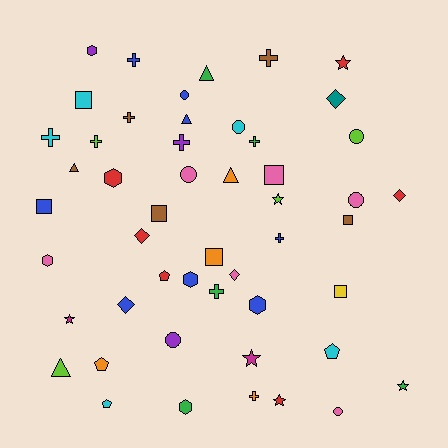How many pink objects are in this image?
There are 6 pink objects.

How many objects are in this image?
There are 50 objects.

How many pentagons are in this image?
There are 4 pentagons.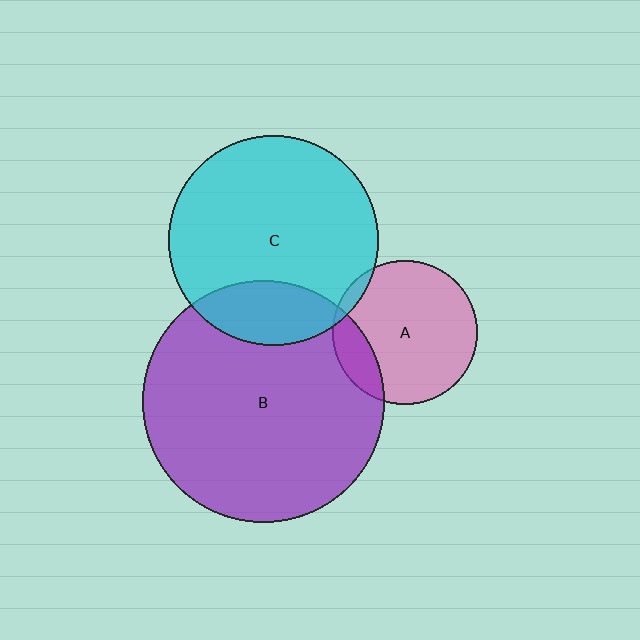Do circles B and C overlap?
Yes.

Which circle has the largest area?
Circle B (purple).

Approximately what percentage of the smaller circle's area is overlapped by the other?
Approximately 20%.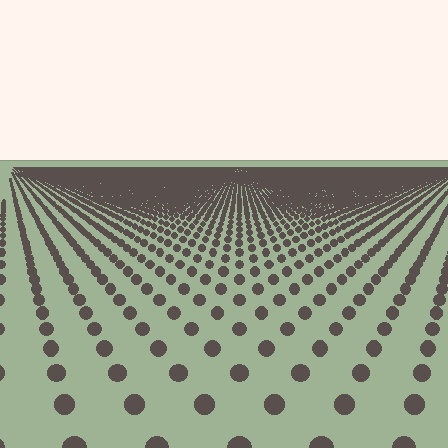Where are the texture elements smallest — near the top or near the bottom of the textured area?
Near the top.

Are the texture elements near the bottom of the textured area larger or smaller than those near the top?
Larger. Near the bottom, elements are closer to the viewer and appear at a bigger on-screen size.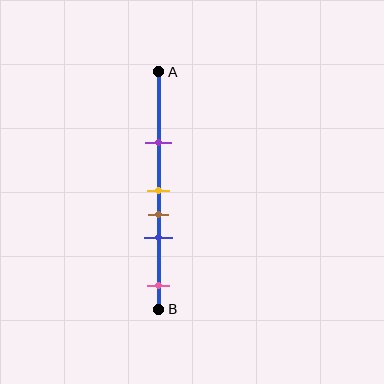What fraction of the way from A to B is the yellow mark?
The yellow mark is approximately 50% (0.5) of the way from A to B.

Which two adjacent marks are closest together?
The yellow and brown marks are the closest adjacent pair.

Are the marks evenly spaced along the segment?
No, the marks are not evenly spaced.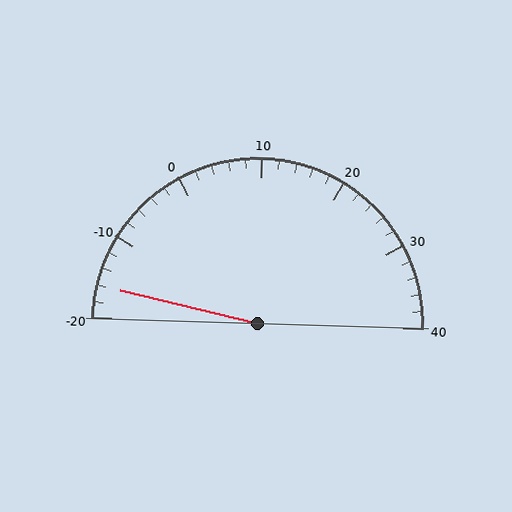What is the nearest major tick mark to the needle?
The nearest major tick mark is -20.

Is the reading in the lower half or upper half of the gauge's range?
The reading is in the lower half of the range (-20 to 40).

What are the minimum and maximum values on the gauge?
The gauge ranges from -20 to 40.